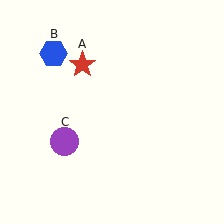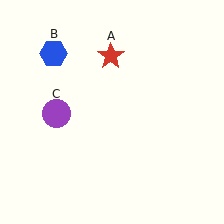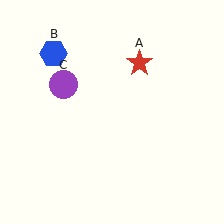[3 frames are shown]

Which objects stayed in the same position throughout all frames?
Blue hexagon (object B) remained stationary.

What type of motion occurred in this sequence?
The red star (object A), purple circle (object C) rotated clockwise around the center of the scene.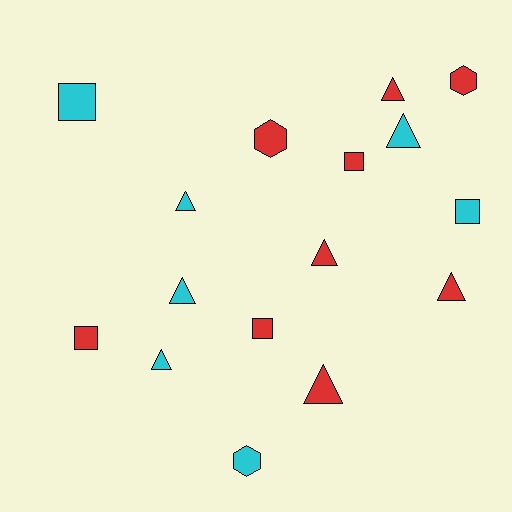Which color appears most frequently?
Red, with 9 objects.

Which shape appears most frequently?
Triangle, with 8 objects.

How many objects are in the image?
There are 16 objects.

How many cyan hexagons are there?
There is 1 cyan hexagon.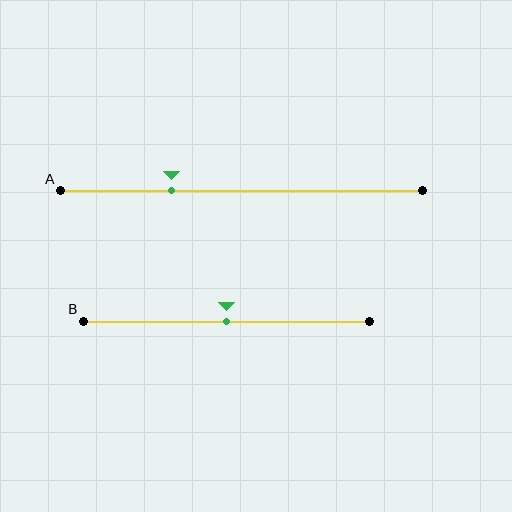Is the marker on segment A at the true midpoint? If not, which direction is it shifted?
No, the marker on segment A is shifted to the left by about 19% of the segment length.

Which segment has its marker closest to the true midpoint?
Segment B has its marker closest to the true midpoint.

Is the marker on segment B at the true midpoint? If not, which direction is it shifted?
Yes, the marker on segment B is at the true midpoint.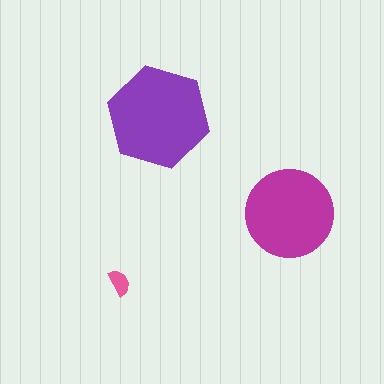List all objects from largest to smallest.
The purple hexagon, the magenta circle, the pink semicircle.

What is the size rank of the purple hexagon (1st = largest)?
1st.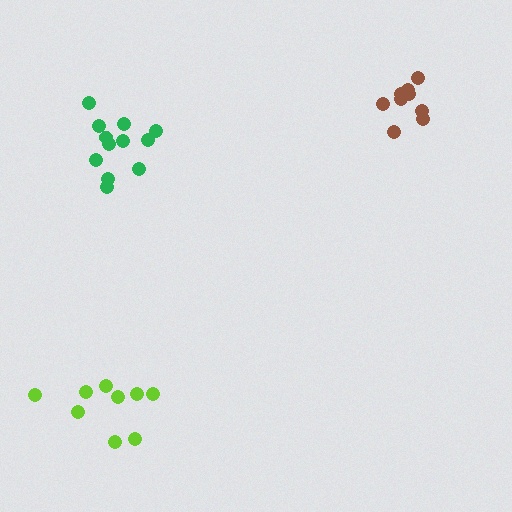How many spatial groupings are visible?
There are 3 spatial groupings.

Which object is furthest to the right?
The brown cluster is rightmost.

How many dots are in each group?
Group 1: 12 dots, Group 2: 9 dots, Group 3: 9 dots (30 total).